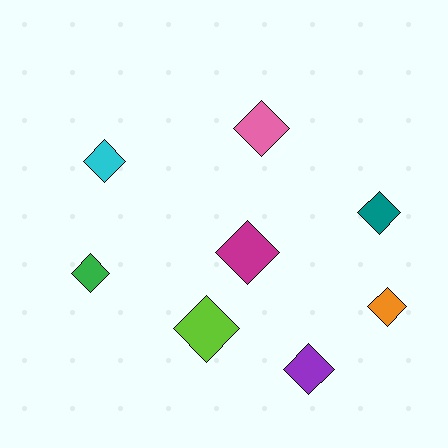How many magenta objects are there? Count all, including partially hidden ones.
There is 1 magenta object.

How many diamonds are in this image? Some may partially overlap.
There are 8 diamonds.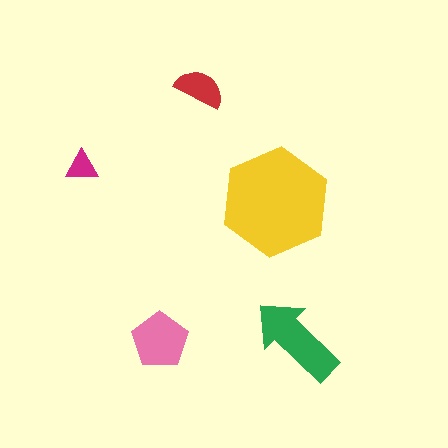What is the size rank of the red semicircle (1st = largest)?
4th.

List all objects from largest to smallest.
The yellow hexagon, the green arrow, the pink pentagon, the red semicircle, the magenta triangle.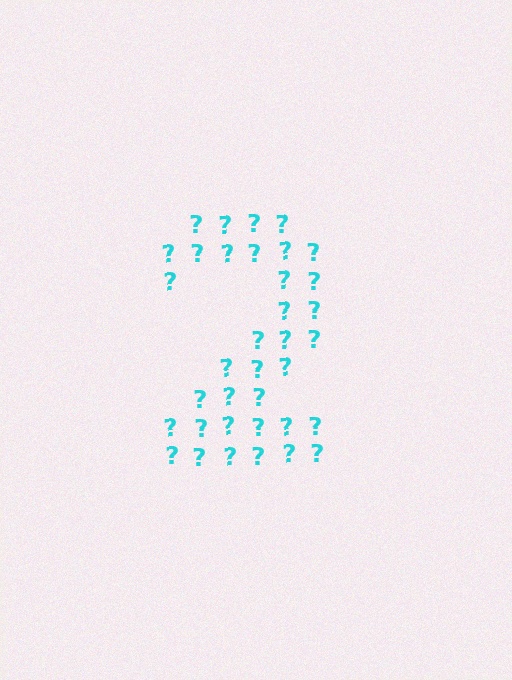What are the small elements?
The small elements are question marks.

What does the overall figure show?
The overall figure shows the digit 2.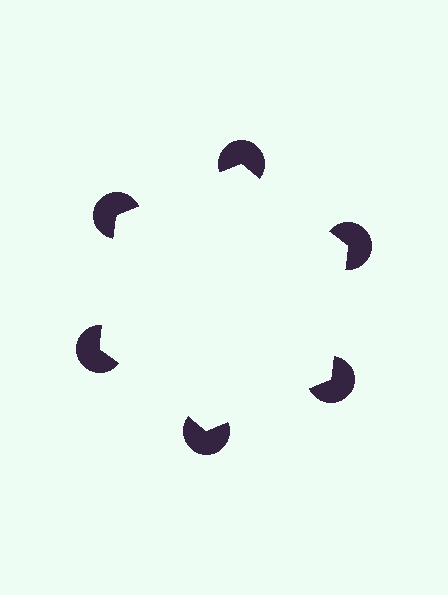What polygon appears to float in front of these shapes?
An illusory hexagon — its edges are inferred from the aligned wedge cuts in the pac-man discs, not physically drawn.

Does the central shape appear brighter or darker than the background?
It typically appears slightly brighter than the background, even though no actual brightness change is drawn.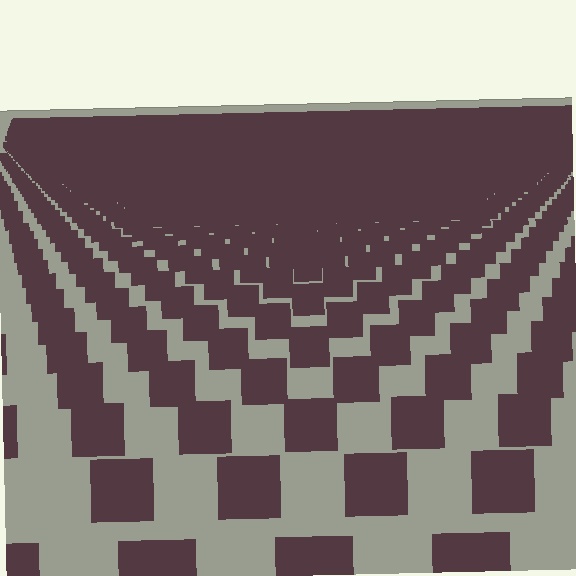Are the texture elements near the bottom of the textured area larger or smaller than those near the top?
Larger. Near the bottom, elements are closer to the viewer and appear at a bigger on-screen size.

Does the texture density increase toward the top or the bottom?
Density increases toward the top.